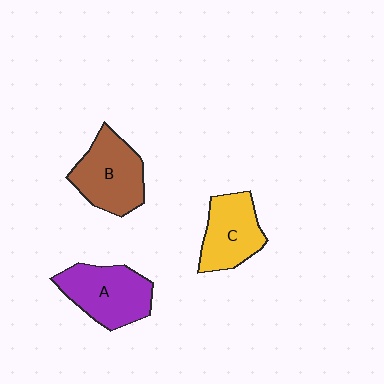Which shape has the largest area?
Shape A (purple).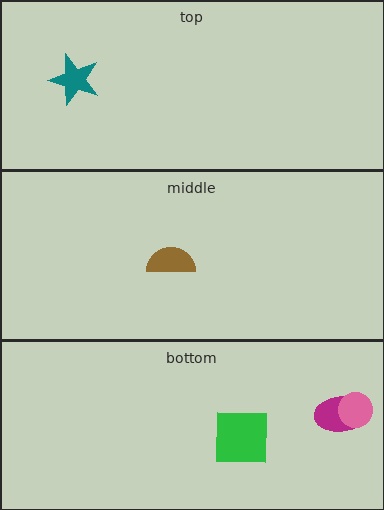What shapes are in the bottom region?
The green square, the magenta ellipse, the pink circle.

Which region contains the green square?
The bottom region.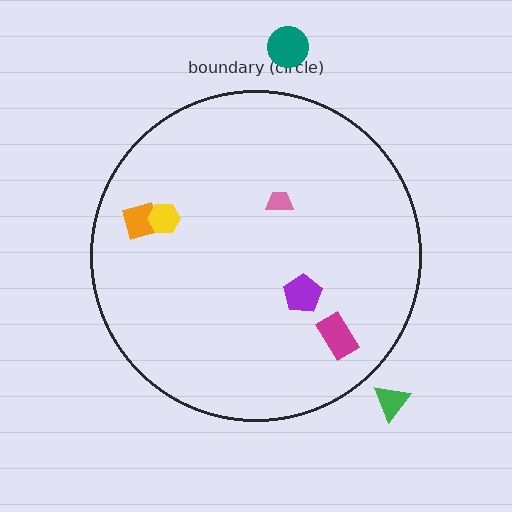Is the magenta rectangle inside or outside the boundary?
Inside.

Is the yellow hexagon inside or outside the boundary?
Inside.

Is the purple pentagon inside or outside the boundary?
Inside.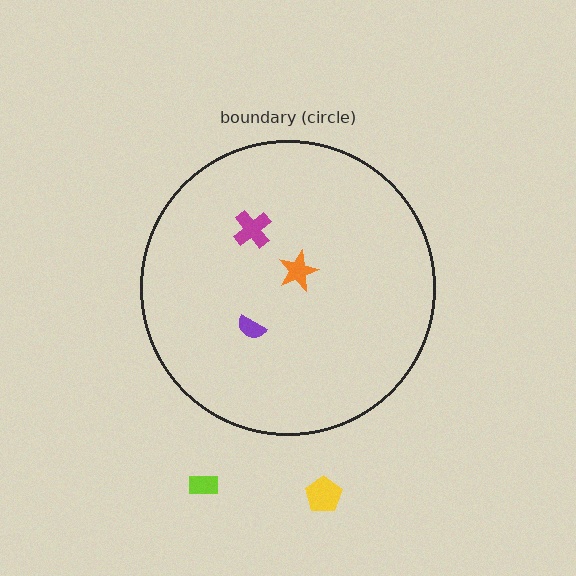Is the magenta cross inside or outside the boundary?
Inside.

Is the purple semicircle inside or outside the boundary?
Inside.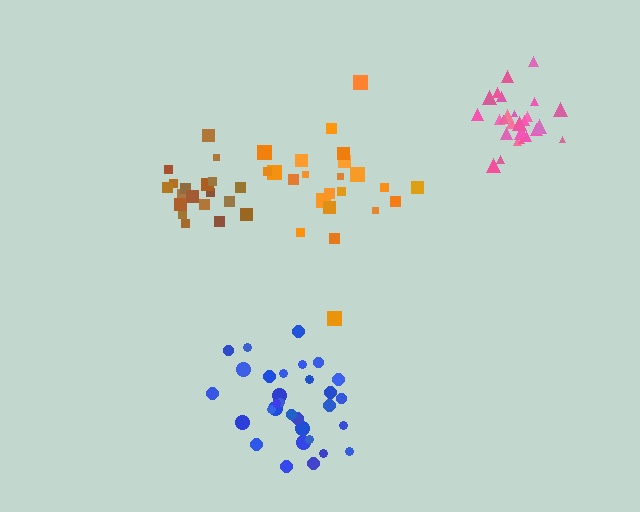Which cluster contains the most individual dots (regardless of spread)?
Blue (31).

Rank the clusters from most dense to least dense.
pink, brown, blue, orange.